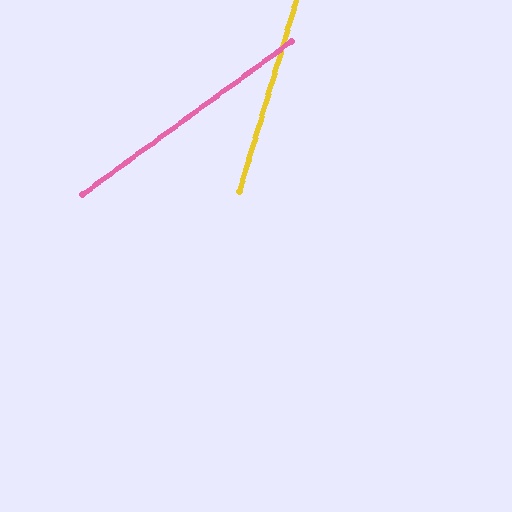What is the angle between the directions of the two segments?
Approximately 37 degrees.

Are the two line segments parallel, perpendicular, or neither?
Neither parallel nor perpendicular — they differ by about 37°.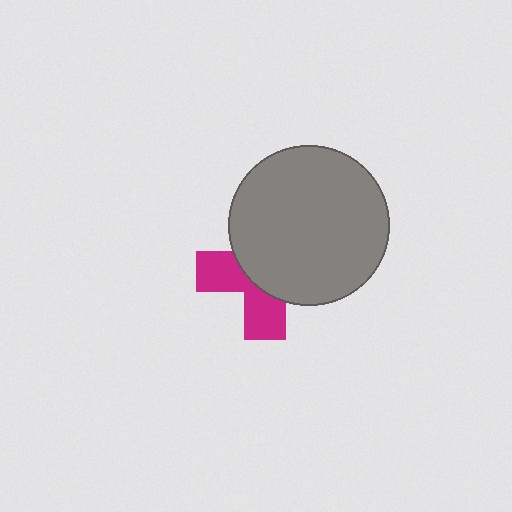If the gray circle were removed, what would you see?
You would see the complete magenta cross.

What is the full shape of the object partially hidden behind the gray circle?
The partially hidden object is a magenta cross.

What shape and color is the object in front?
The object in front is a gray circle.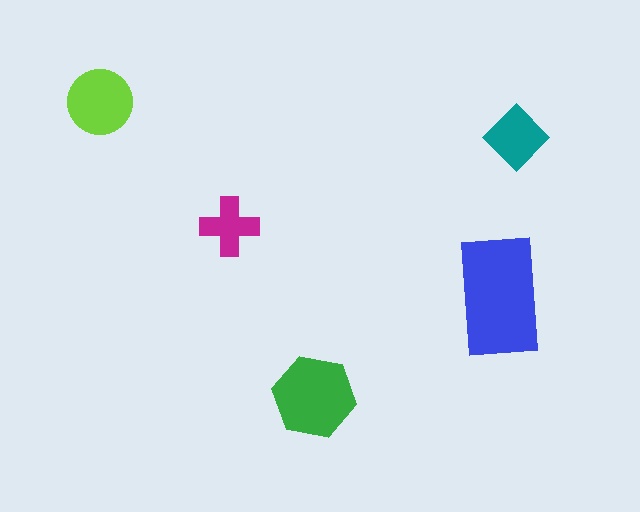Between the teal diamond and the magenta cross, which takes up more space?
The teal diamond.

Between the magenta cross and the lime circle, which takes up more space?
The lime circle.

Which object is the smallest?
The magenta cross.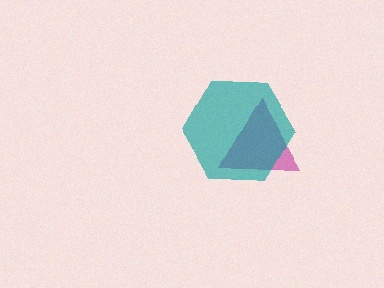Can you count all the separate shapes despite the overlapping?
Yes, there are 2 separate shapes.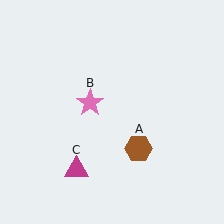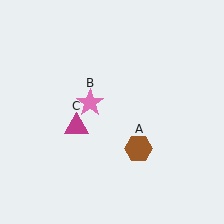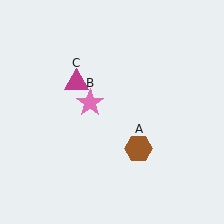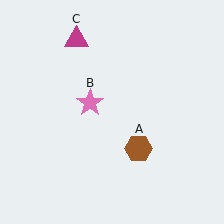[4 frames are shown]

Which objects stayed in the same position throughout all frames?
Brown hexagon (object A) and pink star (object B) remained stationary.